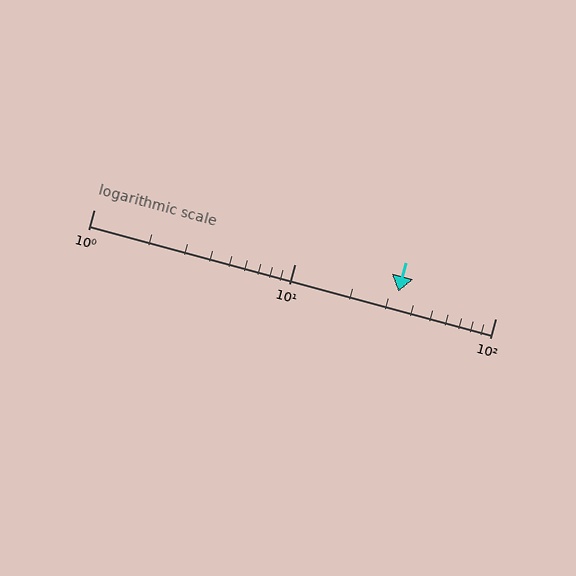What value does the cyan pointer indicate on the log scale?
The pointer indicates approximately 33.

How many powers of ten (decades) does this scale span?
The scale spans 2 decades, from 1 to 100.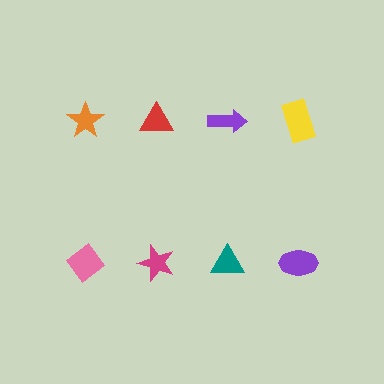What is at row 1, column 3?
A purple arrow.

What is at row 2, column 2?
A magenta star.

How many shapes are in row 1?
4 shapes.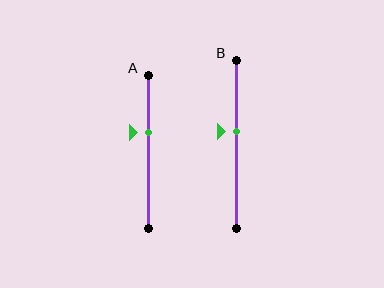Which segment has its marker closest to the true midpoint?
Segment B has its marker closest to the true midpoint.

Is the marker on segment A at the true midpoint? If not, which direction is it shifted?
No, the marker on segment A is shifted upward by about 13% of the segment length.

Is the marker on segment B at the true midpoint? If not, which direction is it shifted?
No, the marker on segment B is shifted upward by about 8% of the segment length.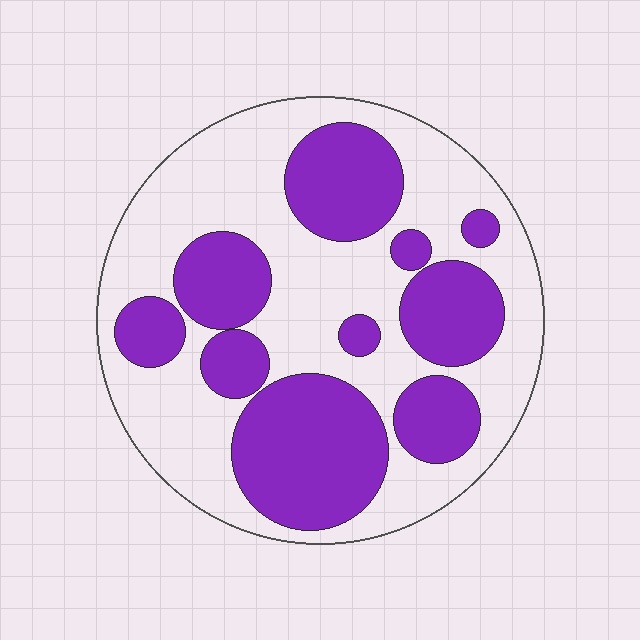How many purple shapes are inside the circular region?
10.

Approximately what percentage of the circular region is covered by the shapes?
Approximately 40%.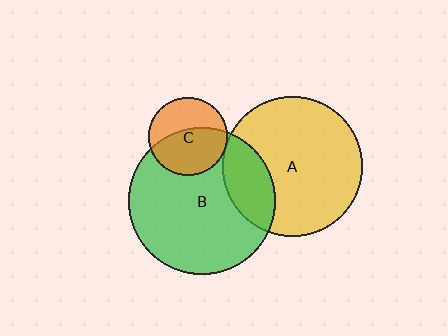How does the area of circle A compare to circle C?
Approximately 3.1 times.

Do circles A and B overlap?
Yes.